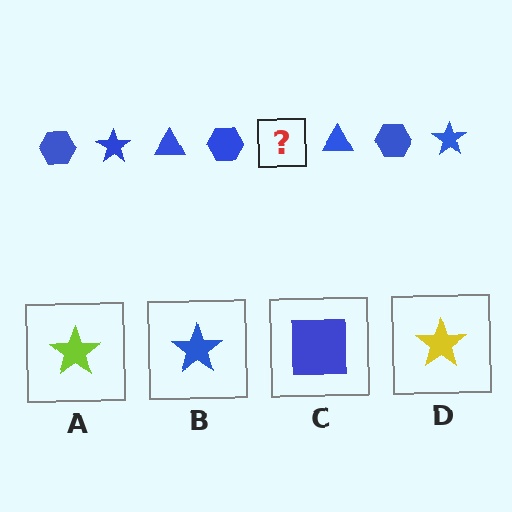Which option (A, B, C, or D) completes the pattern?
B.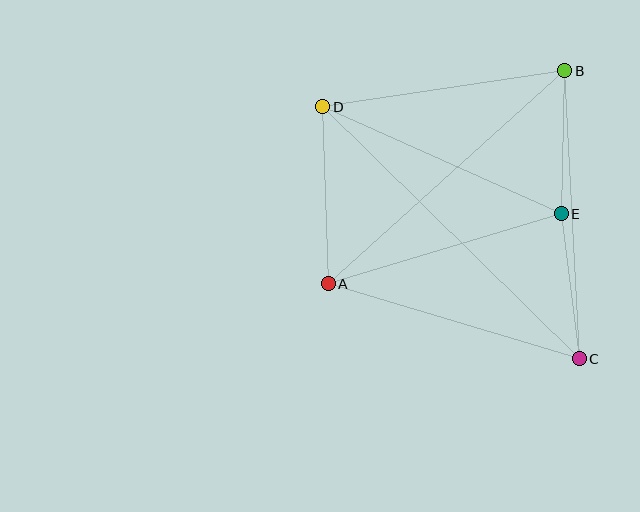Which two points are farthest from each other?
Points C and D are farthest from each other.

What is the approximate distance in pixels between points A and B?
The distance between A and B is approximately 318 pixels.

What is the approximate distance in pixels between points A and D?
The distance between A and D is approximately 177 pixels.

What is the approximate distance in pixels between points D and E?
The distance between D and E is approximately 262 pixels.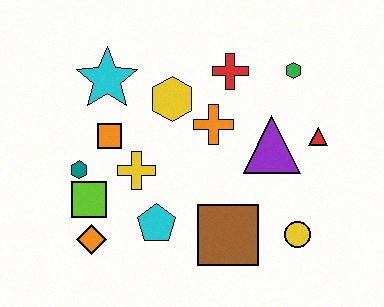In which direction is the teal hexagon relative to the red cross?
The teal hexagon is to the left of the red cross.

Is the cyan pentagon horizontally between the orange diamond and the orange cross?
Yes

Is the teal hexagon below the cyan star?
Yes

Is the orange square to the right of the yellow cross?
No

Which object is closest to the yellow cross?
The orange square is closest to the yellow cross.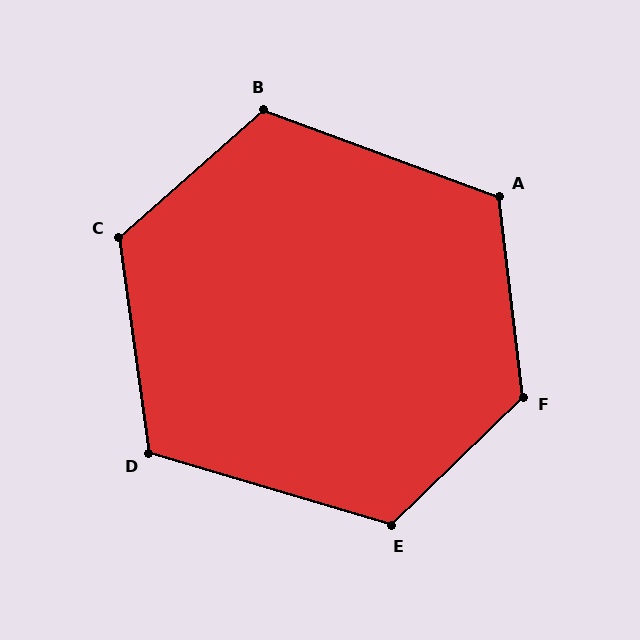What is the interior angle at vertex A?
Approximately 117 degrees (obtuse).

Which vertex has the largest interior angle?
F, at approximately 127 degrees.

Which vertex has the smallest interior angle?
D, at approximately 114 degrees.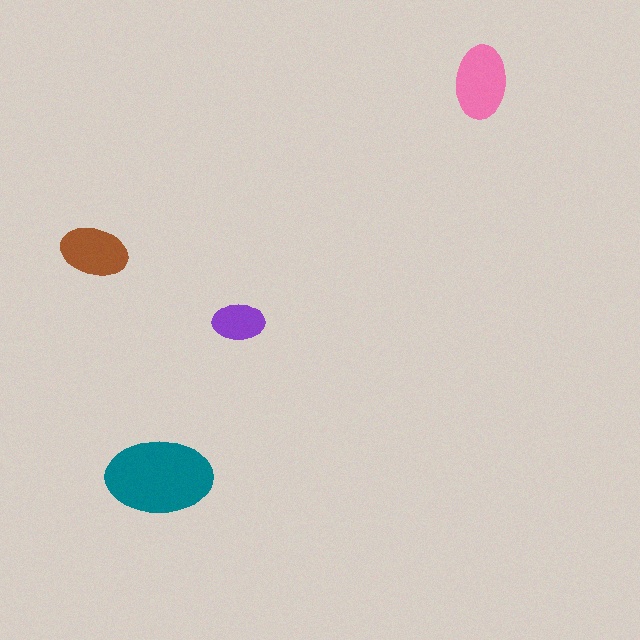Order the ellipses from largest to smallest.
the teal one, the pink one, the brown one, the purple one.